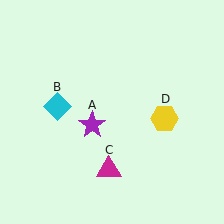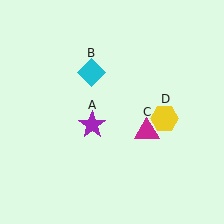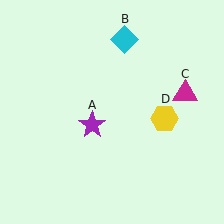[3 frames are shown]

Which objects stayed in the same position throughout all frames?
Purple star (object A) and yellow hexagon (object D) remained stationary.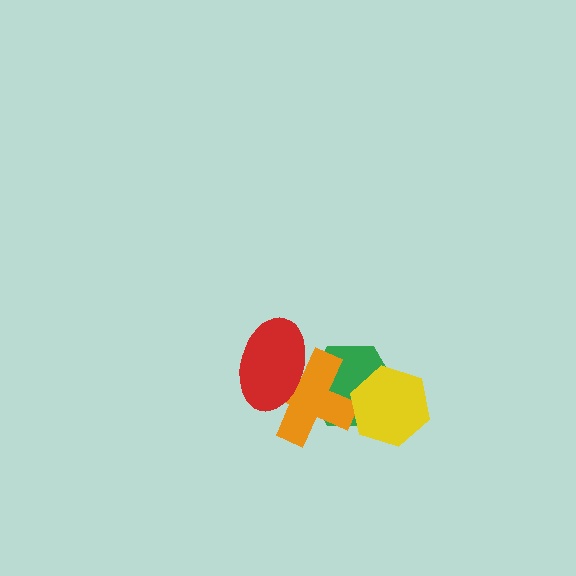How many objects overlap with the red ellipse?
2 objects overlap with the red ellipse.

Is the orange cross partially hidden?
Yes, it is partially covered by another shape.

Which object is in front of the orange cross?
The red ellipse is in front of the orange cross.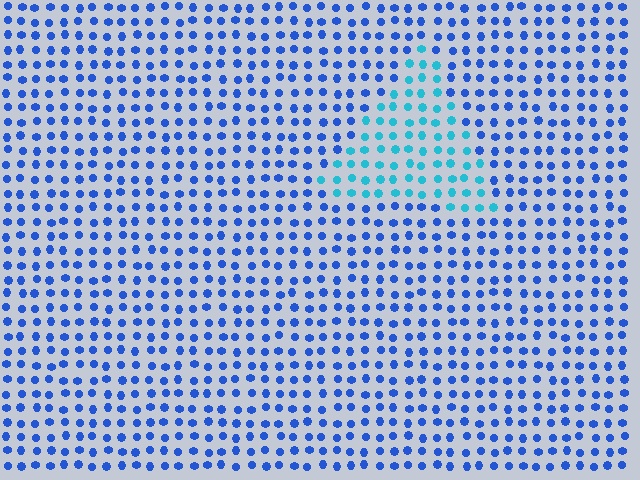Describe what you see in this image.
The image is filled with small blue elements in a uniform arrangement. A triangle-shaped region is visible where the elements are tinted to a slightly different hue, forming a subtle color boundary.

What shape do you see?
I see a triangle.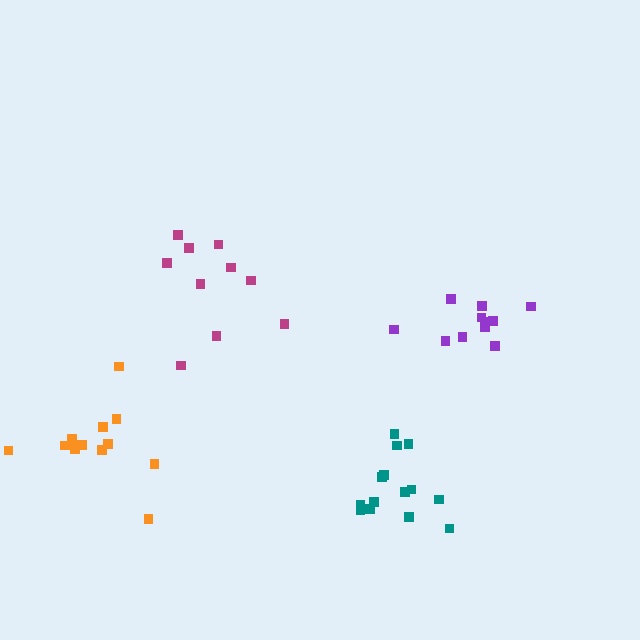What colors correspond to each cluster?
The clusters are colored: teal, purple, magenta, orange.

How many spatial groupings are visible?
There are 4 spatial groupings.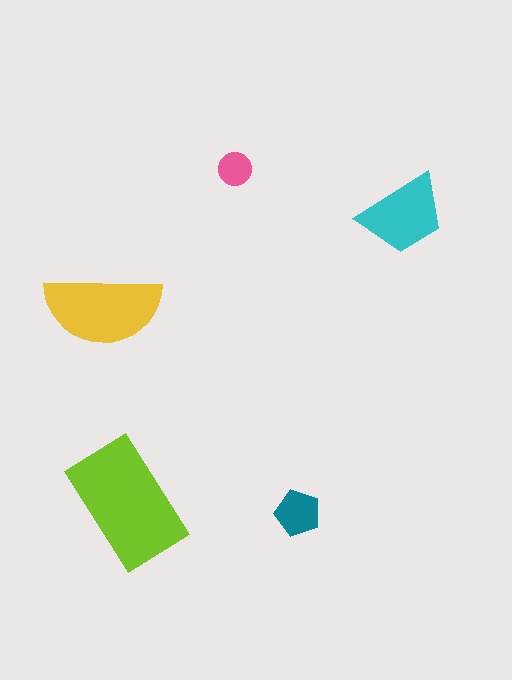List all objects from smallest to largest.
The pink circle, the teal pentagon, the cyan trapezoid, the yellow semicircle, the lime rectangle.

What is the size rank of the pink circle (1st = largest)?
5th.